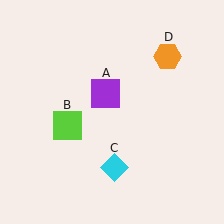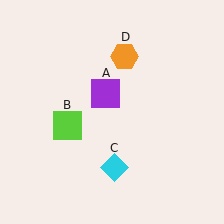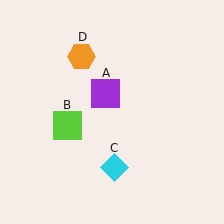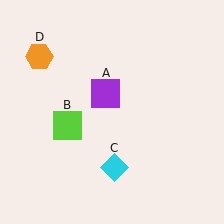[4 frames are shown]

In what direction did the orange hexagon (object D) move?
The orange hexagon (object D) moved left.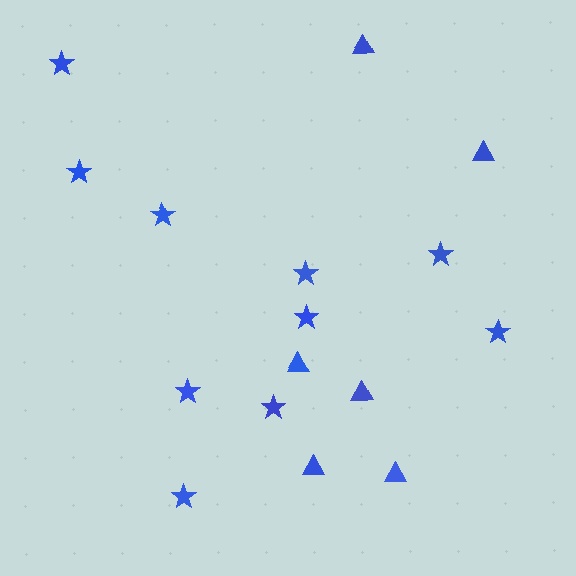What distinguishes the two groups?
There are 2 groups: one group of stars (10) and one group of triangles (6).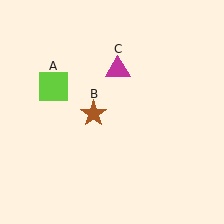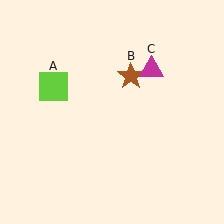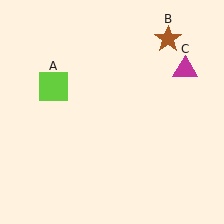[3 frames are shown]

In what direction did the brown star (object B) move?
The brown star (object B) moved up and to the right.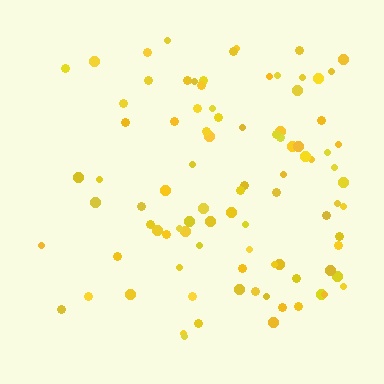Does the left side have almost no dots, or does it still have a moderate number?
Still a moderate number, just noticeably fewer than the right.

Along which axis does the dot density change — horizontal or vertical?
Horizontal.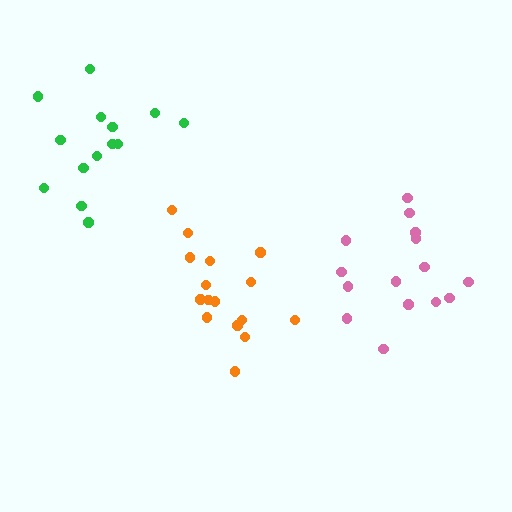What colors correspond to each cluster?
The clusters are colored: green, orange, pink.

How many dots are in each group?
Group 1: 14 dots, Group 2: 16 dots, Group 3: 15 dots (45 total).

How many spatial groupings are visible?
There are 3 spatial groupings.